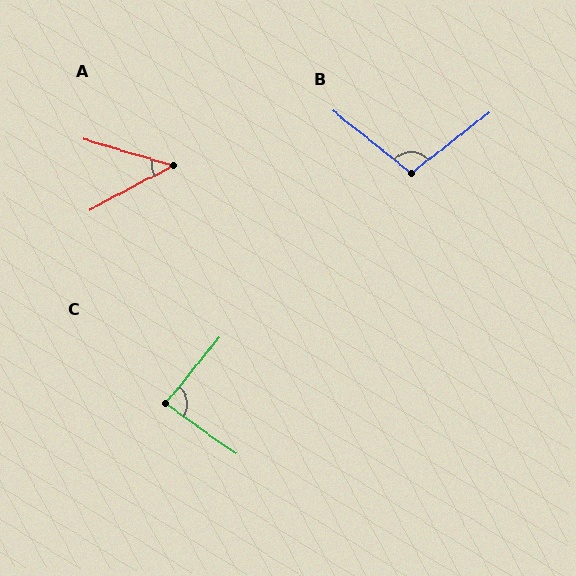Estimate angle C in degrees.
Approximately 86 degrees.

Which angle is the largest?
B, at approximately 104 degrees.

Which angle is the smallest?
A, at approximately 44 degrees.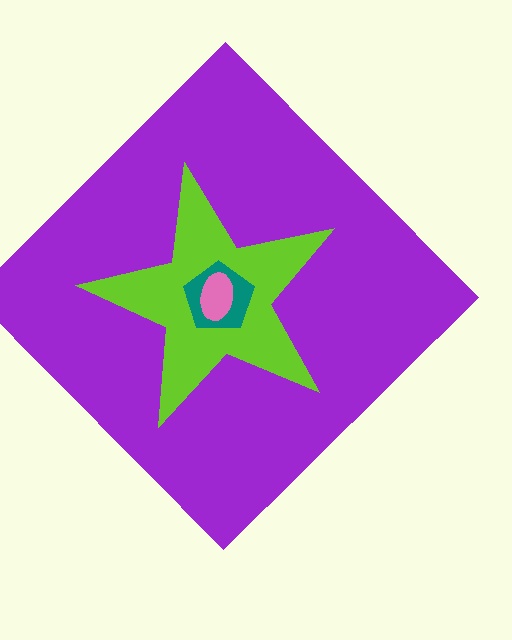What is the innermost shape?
The pink ellipse.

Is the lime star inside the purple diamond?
Yes.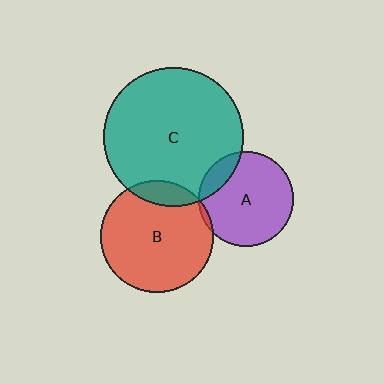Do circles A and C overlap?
Yes.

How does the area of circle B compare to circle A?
Approximately 1.4 times.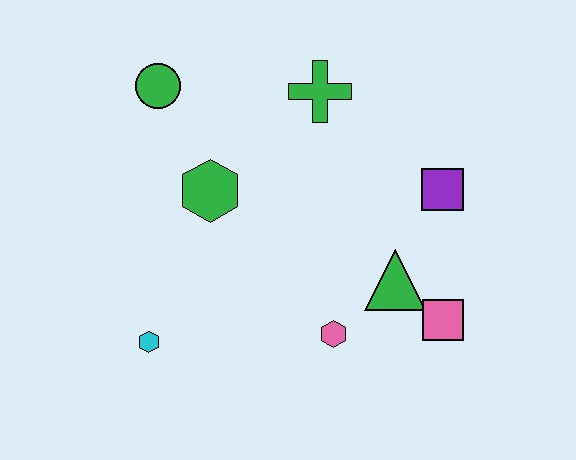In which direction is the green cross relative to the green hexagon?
The green cross is to the right of the green hexagon.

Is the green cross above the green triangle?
Yes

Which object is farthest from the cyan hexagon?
The purple square is farthest from the cyan hexagon.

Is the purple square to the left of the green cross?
No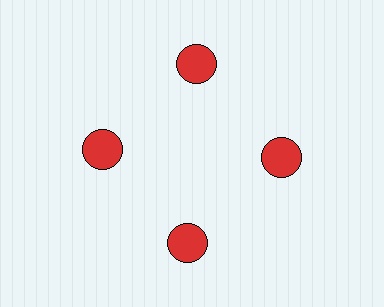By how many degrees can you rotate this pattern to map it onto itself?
The pattern maps onto itself every 90 degrees of rotation.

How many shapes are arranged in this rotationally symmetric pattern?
There are 4 shapes, arranged in 4 groups of 1.